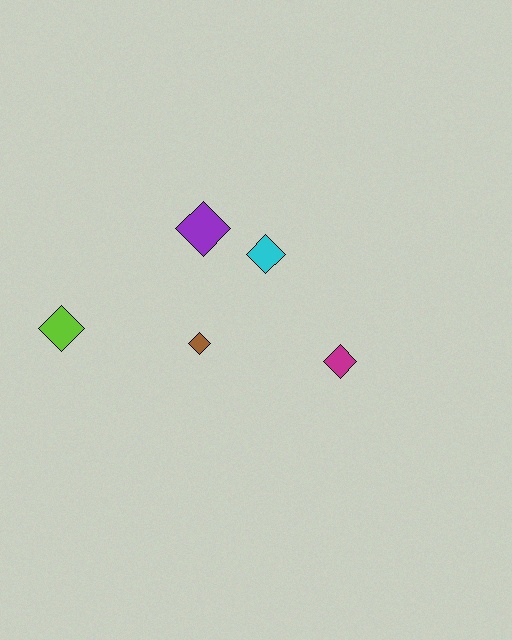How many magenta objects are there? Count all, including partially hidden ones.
There is 1 magenta object.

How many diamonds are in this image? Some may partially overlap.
There are 5 diamonds.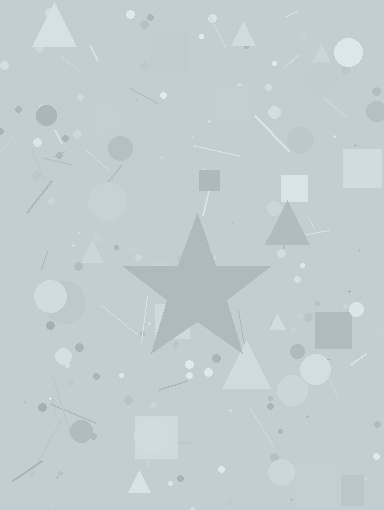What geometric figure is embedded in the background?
A star is embedded in the background.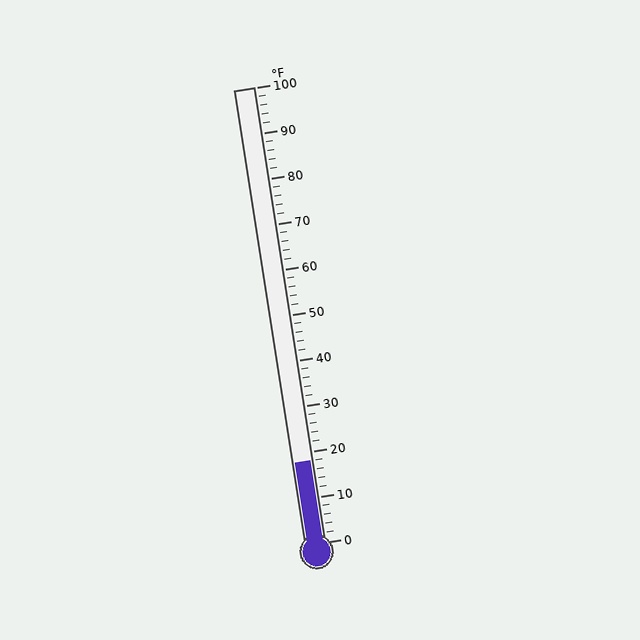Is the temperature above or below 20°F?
The temperature is below 20°F.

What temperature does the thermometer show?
The thermometer shows approximately 18°F.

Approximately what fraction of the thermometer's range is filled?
The thermometer is filled to approximately 20% of its range.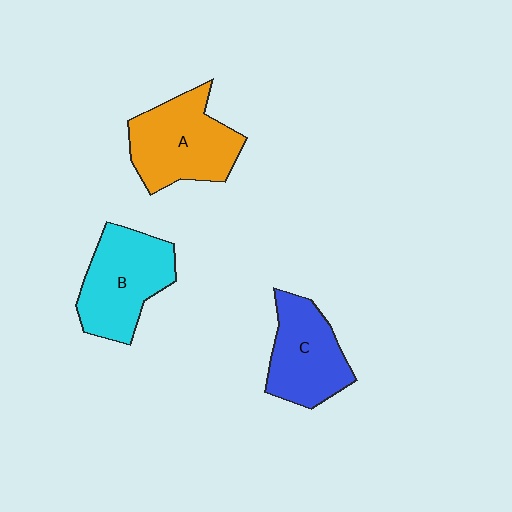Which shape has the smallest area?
Shape C (blue).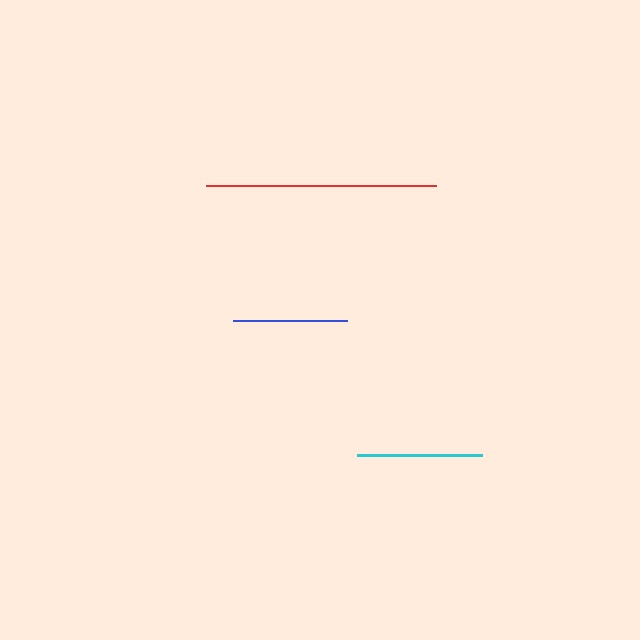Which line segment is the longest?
The red line is the longest at approximately 231 pixels.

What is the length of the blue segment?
The blue segment is approximately 114 pixels long.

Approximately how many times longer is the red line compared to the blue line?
The red line is approximately 2.0 times the length of the blue line.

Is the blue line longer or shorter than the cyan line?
The cyan line is longer than the blue line.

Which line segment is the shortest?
The blue line is the shortest at approximately 114 pixels.